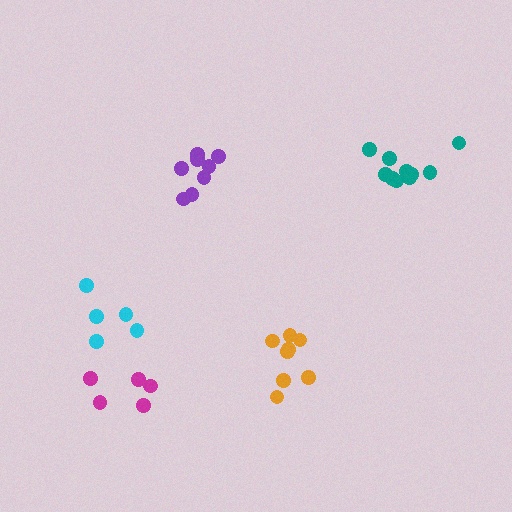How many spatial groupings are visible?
There are 5 spatial groupings.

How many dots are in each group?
Group 1: 5 dots, Group 2: 8 dots, Group 3: 10 dots, Group 4: 8 dots, Group 5: 5 dots (36 total).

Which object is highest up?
The teal cluster is topmost.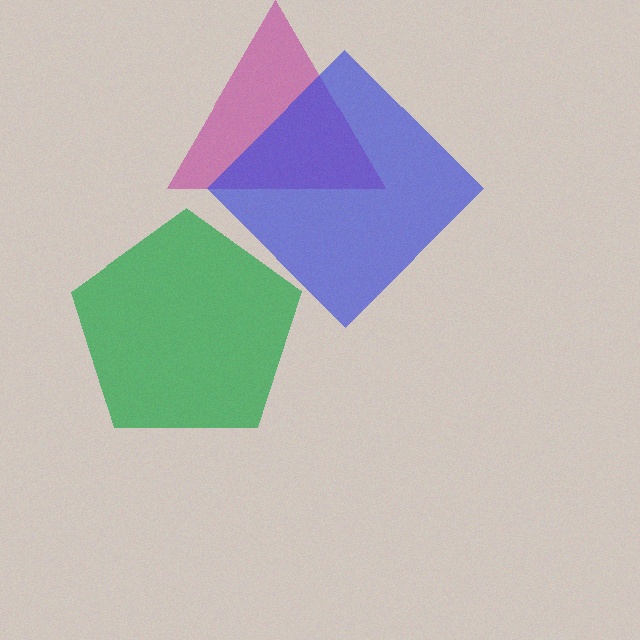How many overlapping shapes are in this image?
There are 3 overlapping shapes in the image.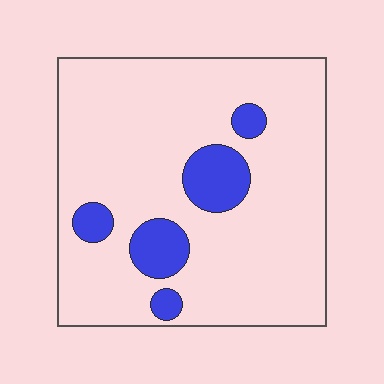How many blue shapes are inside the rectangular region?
5.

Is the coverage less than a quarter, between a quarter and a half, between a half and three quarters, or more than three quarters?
Less than a quarter.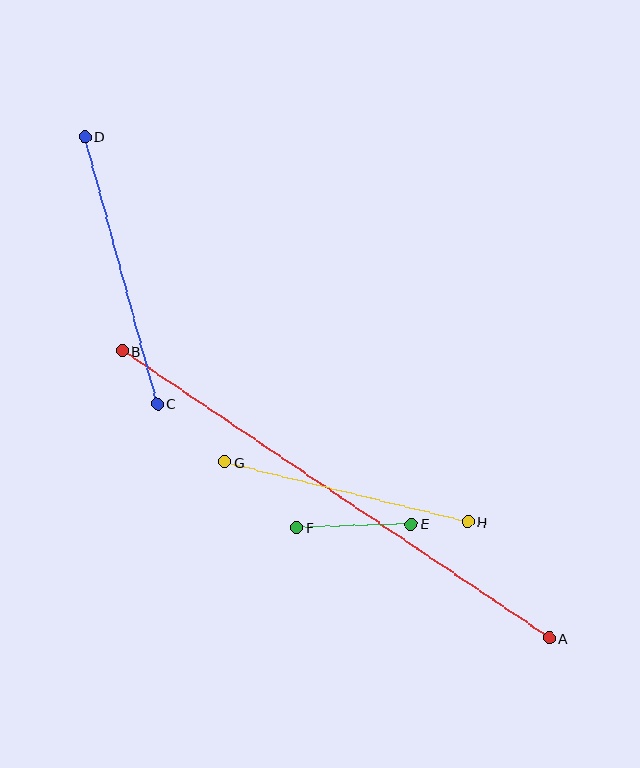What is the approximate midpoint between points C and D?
The midpoint is at approximately (121, 270) pixels.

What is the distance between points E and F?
The distance is approximately 114 pixels.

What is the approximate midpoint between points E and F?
The midpoint is at approximately (354, 526) pixels.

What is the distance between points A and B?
The distance is approximately 514 pixels.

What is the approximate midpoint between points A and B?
The midpoint is at approximately (336, 495) pixels.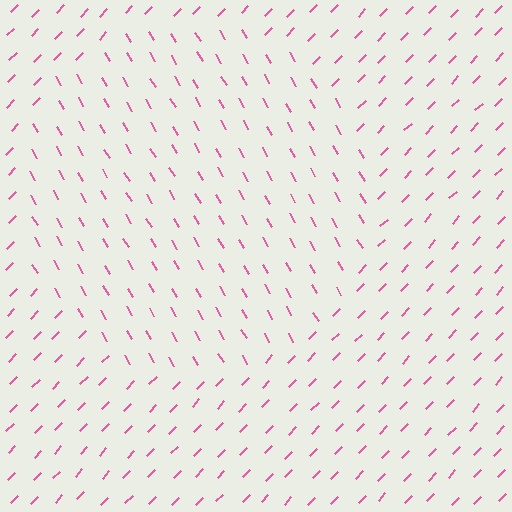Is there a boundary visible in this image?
Yes, there is a texture boundary formed by a change in line orientation.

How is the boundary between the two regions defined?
The boundary is defined purely by a change in line orientation (approximately 74 degrees difference). All lines are the same color and thickness.